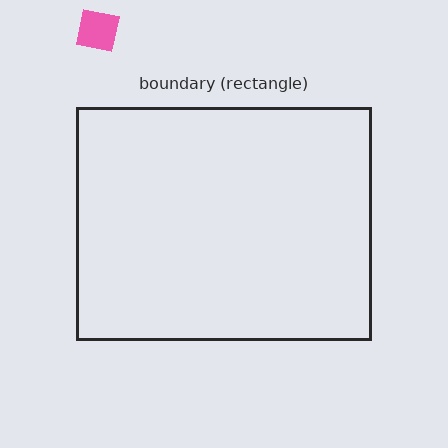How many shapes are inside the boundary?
0 inside, 1 outside.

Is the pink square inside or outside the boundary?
Outside.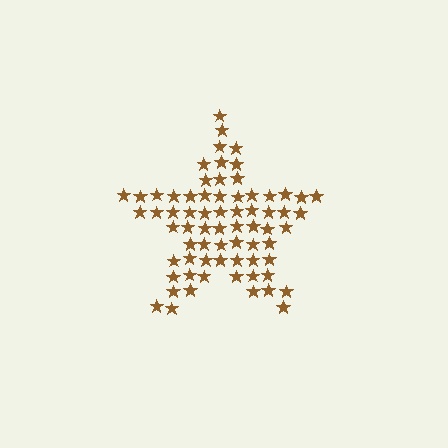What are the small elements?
The small elements are stars.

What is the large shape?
The large shape is a star.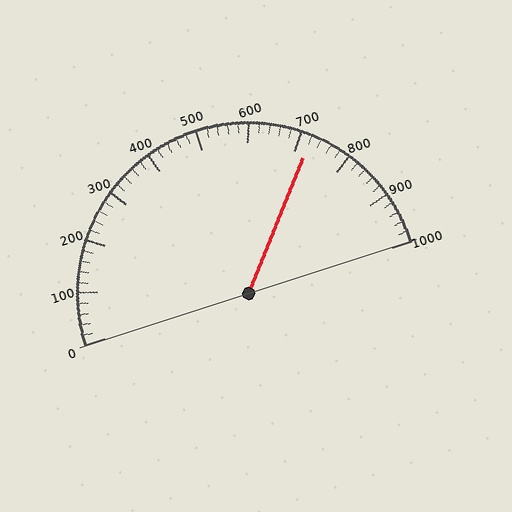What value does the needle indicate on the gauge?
The needle indicates approximately 720.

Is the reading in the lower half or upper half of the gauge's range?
The reading is in the upper half of the range (0 to 1000).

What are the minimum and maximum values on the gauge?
The gauge ranges from 0 to 1000.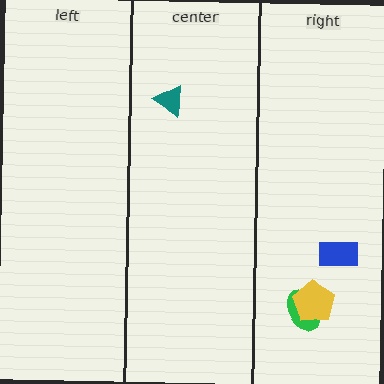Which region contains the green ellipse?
The right region.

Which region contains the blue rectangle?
The right region.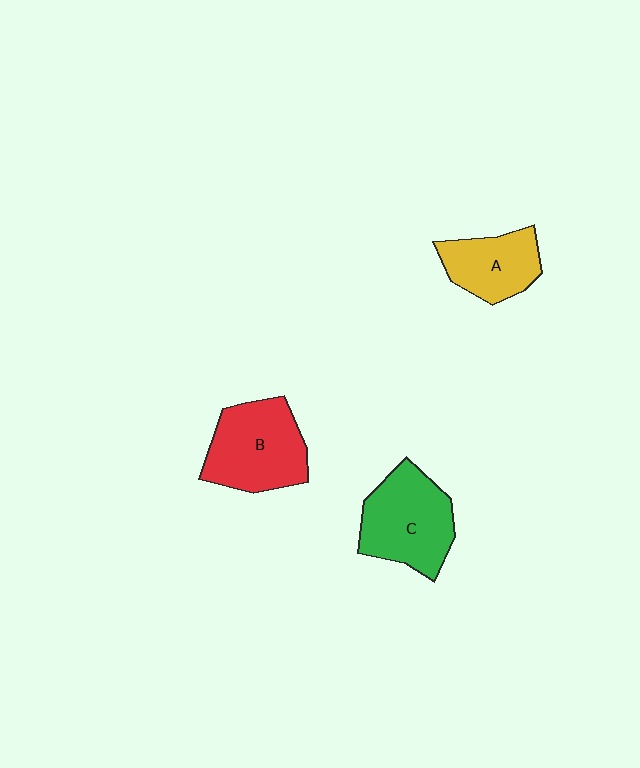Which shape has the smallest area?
Shape A (yellow).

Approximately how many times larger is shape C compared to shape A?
Approximately 1.4 times.